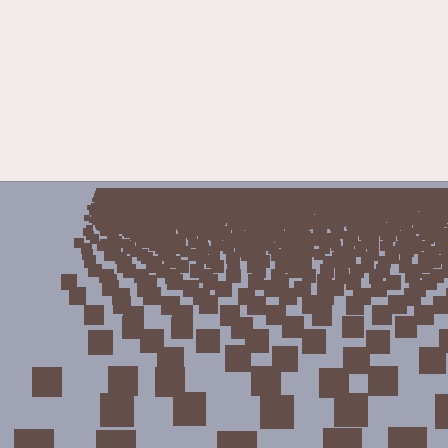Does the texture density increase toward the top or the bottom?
Density increases toward the top.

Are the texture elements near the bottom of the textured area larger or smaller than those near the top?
Larger. Near the bottom, elements are closer to the viewer and appear at a bigger on-screen size.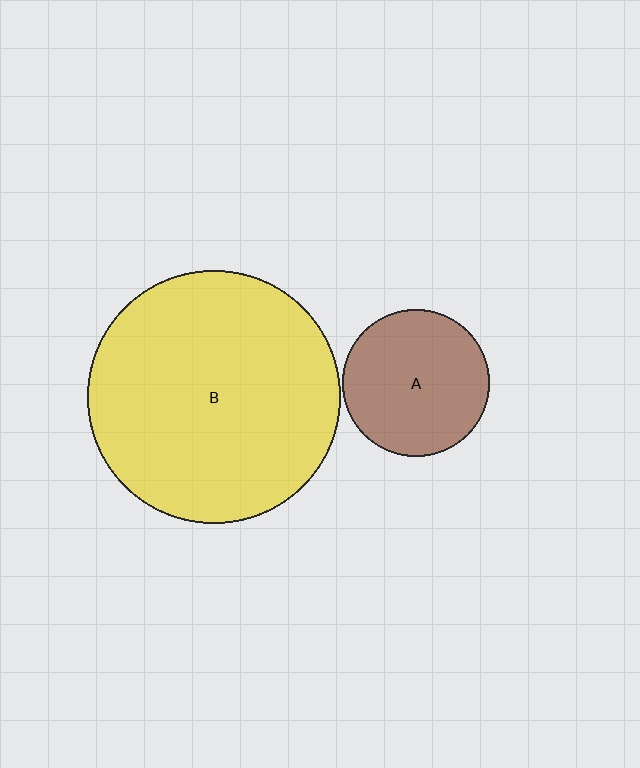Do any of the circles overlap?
No, none of the circles overlap.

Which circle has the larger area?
Circle B (yellow).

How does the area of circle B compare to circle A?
Approximately 3.0 times.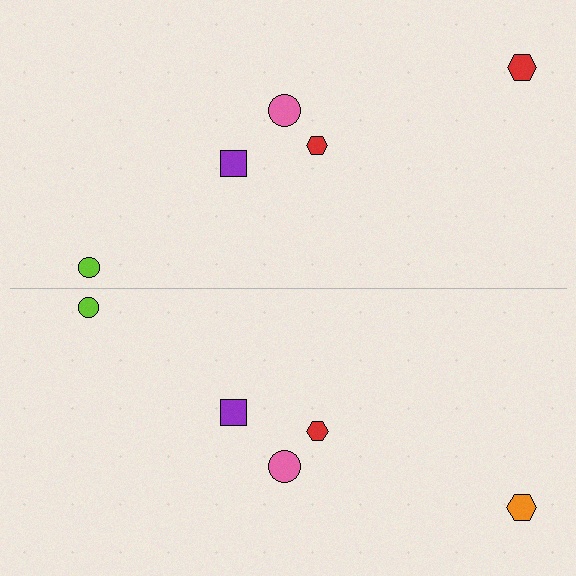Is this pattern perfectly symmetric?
No, the pattern is not perfectly symmetric. The orange hexagon on the bottom side breaks the symmetry — its mirror counterpart is red.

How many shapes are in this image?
There are 10 shapes in this image.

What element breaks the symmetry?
The orange hexagon on the bottom side breaks the symmetry — its mirror counterpart is red.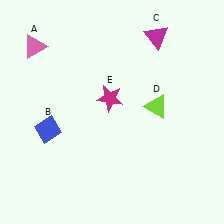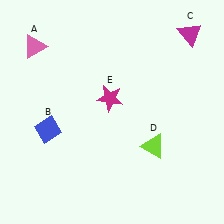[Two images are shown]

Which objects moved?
The objects that moved are: the magenta triangle (C), the lime triangle (D).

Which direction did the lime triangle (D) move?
The lime triangle (D) moved down.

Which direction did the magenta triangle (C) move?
The magenta triangle (C) moved right.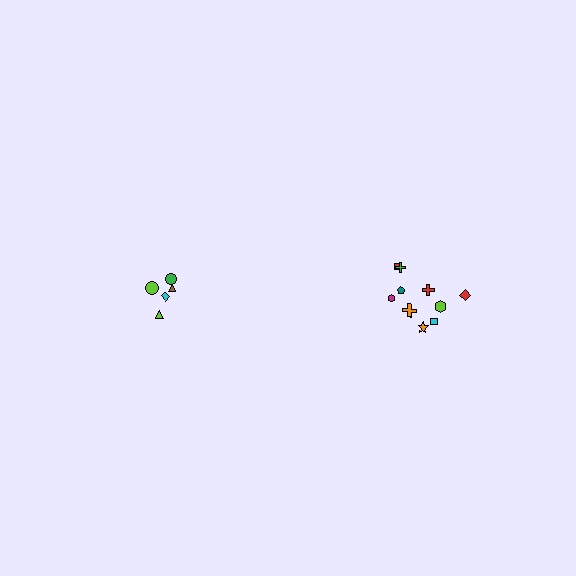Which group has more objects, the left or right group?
The right group.